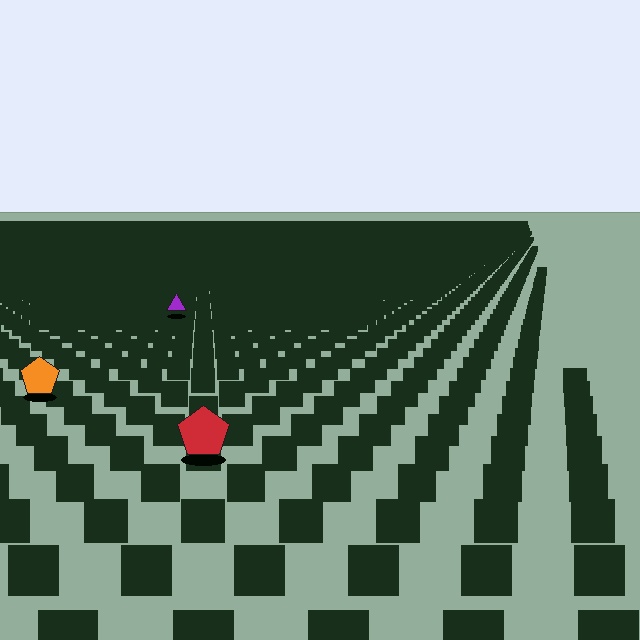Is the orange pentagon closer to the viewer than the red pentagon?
No. The red pentagon is closer — you can tell from the texture gradient: the ground texture is coarser near it.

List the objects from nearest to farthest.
From nearest to farthest: the red pentagon, the orange pentagon, the purple triangle.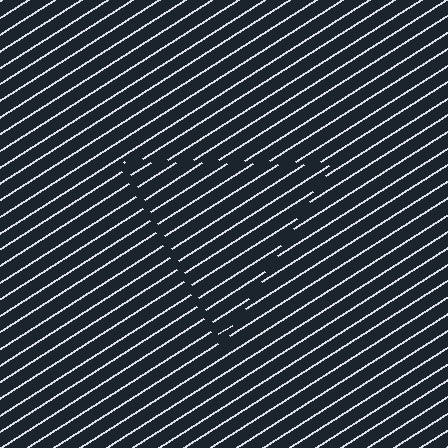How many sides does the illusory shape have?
3 sides — the line-ends trace a triangle.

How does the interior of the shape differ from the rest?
The interior of the shape contains the same grating, shifted by half a period — the contour is defined by the phase discontinuity where line-ends from the inner and outer gratings abut.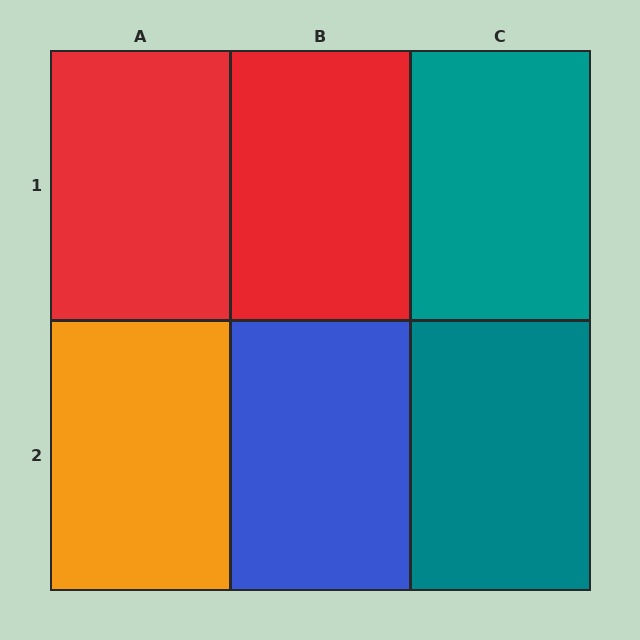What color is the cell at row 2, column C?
Teal.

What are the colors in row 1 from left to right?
Red, red, teal.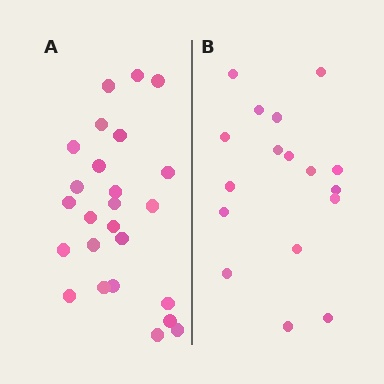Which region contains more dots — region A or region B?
Region A (the left region) has more dots.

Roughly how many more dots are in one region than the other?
Region A has roughly 8 or so more dots than region B.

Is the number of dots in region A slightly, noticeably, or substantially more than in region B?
Region A has substantially more. The ratio is roughly 1.5 to 1.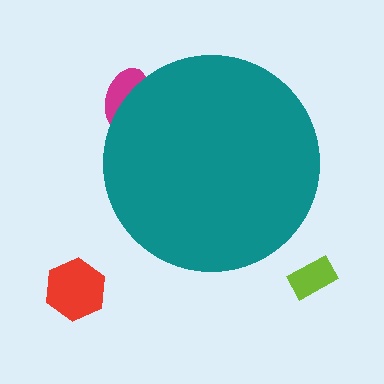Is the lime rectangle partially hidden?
No, the lime rectangle is fully visible.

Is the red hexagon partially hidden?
No, the red hexagon is fully visible.